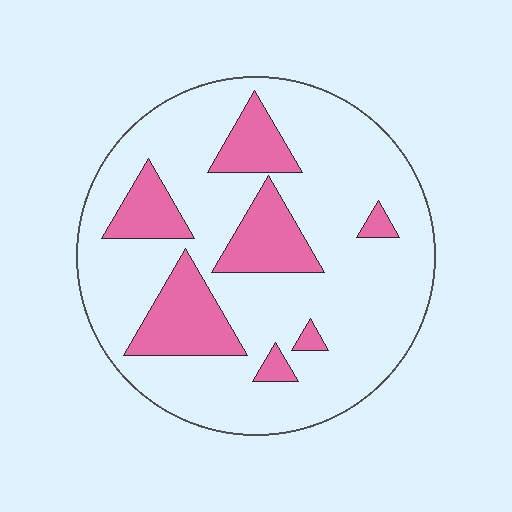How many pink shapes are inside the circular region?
7.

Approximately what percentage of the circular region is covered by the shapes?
Approximately 20%.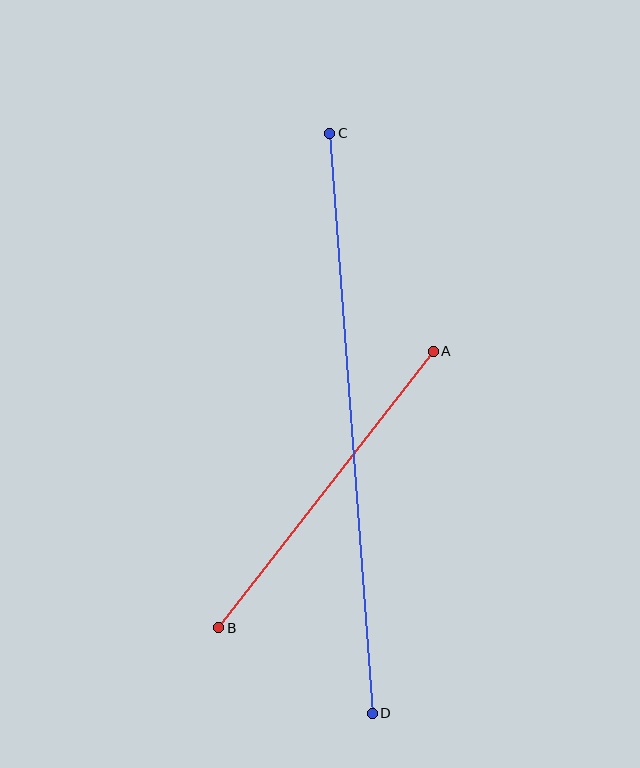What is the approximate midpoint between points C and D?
The midpoint is at approximately (351, 423) pixels.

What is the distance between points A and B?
The distance is approximately 350 pixels.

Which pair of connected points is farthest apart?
Points C and D are farthest apart.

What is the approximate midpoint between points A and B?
The midpoint is at approximately (326, 489) pixels.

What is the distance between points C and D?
The distance is approximately 581 pixels.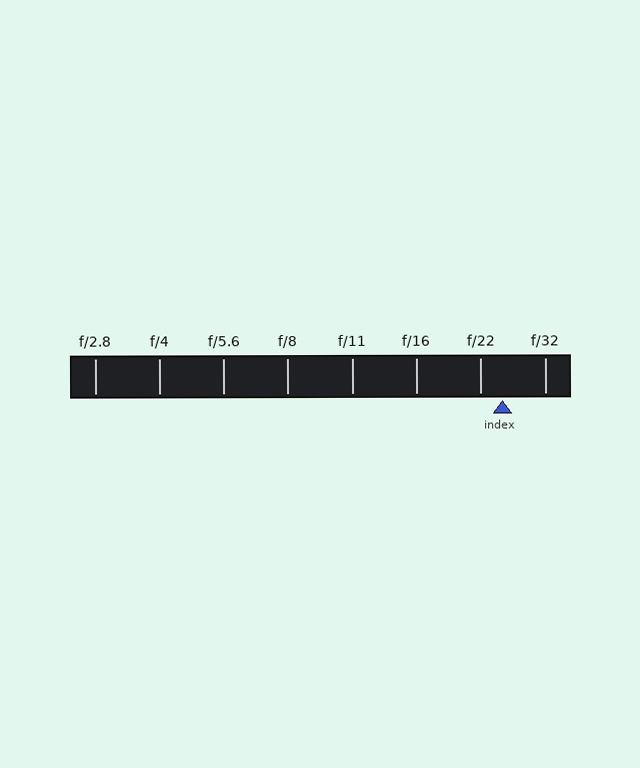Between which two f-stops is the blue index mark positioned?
The index mark is between f/22 and f/32.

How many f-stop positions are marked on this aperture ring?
There are 8 f-stop positions marked.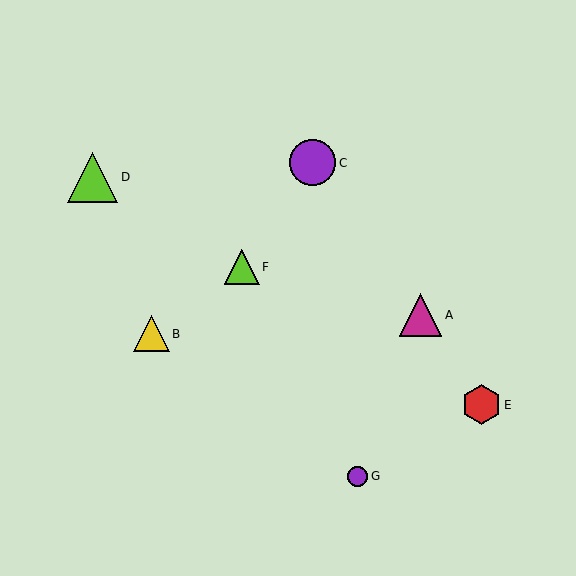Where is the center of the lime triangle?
The center of the lime triangle is at (242, 267).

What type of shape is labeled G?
Shape G is a purple circle.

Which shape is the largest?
The lime triangle (labeled D) is the largest.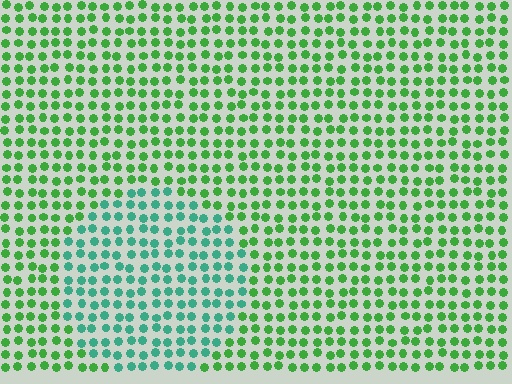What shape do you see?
I see a circle.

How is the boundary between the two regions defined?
The boundary is defined purely by a slight shift in hue (about 41 degrees). Spacing, size, and orientation are identical on both sides.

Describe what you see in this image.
The image is filled with small green elements in a uniform arrangement. A circle-shaped region is visible where the elements are tinted to a slightly different hue, forming a subtle color boundary.